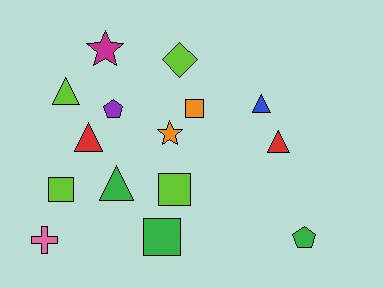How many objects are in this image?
There are 15 objects.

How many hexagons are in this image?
There are no hexagons.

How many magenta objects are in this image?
There is 1 magenta object.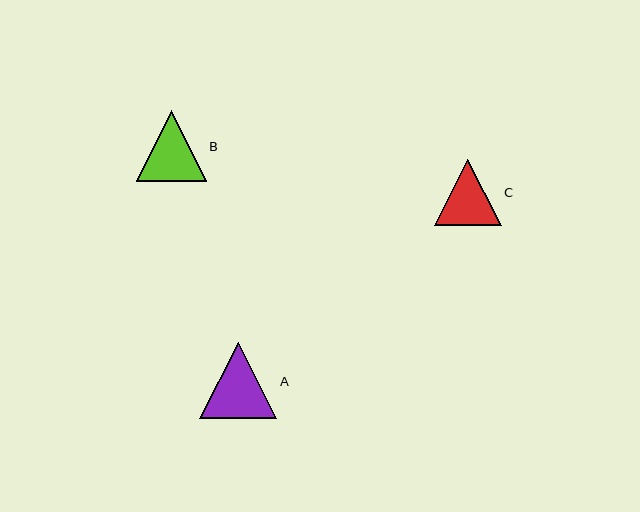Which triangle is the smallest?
Triangle C is the smallest with a size of approximately 67 pixels.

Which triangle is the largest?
Triangle A is the largest with a size of approximately 77 pixels.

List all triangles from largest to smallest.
From largest to smallest: A, B, C.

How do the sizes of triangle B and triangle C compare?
Triangle B and triangle C are approximately the same size.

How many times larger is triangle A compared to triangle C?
Triangle A is approximately 1.2 times the size of triangle C.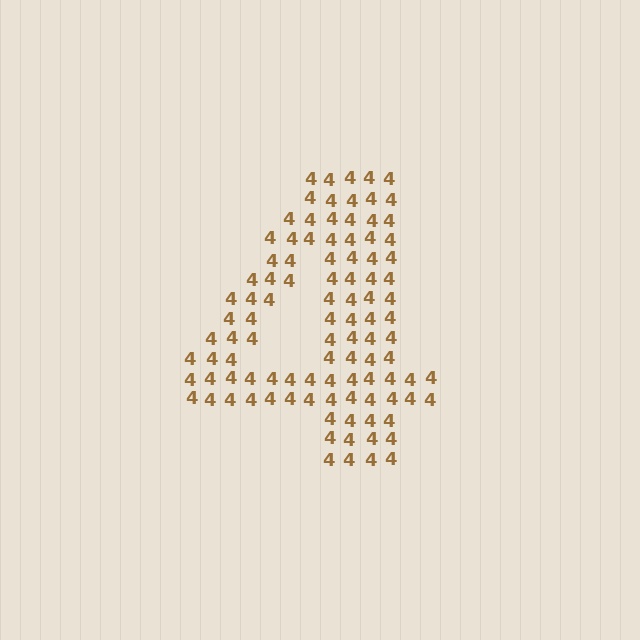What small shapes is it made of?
It is made of small digit 4's.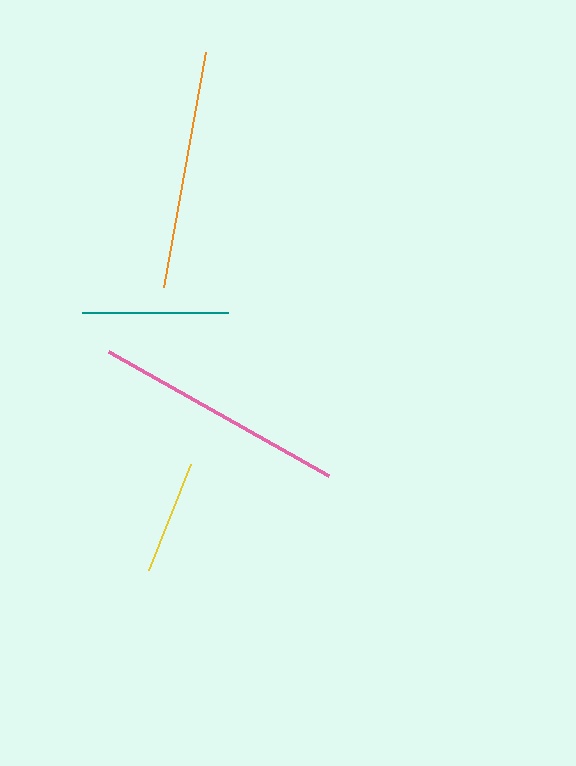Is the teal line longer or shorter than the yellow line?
The teal line is longer than the yellow line.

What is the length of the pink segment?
The pink segment is approximately 252 pixels long.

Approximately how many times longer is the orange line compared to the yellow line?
The orange line is approximately 2.1 times the length of the yellow line.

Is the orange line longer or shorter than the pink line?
The pink line is longer than the orange line.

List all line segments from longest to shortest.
From longest to shortest: pink, orange, teal, yellow.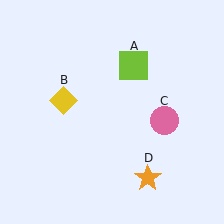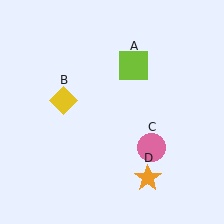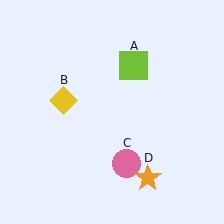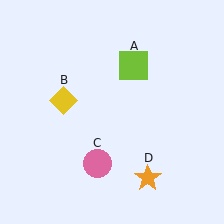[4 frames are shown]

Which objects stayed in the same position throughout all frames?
Lime square (object A) and yellow diamond (object B) and orange star (object D) remained stationary.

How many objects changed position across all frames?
1 object changed position: pink circle (object C).